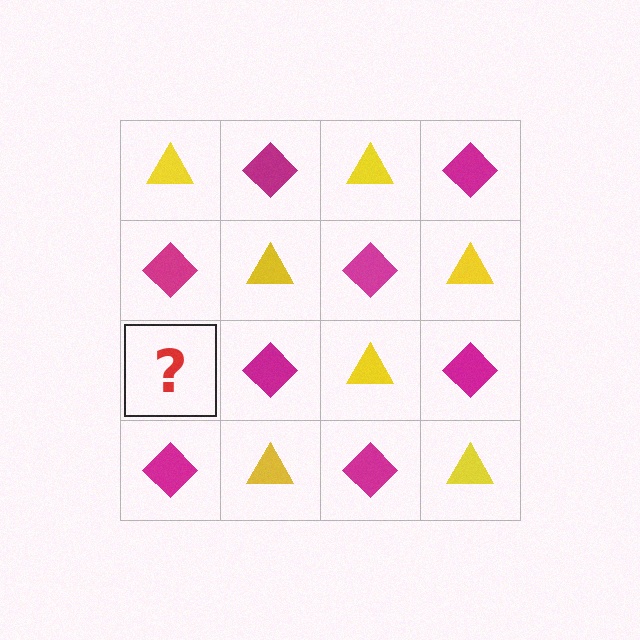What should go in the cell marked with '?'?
The missing cell should contain a yellow triangle.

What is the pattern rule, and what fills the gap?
The rule is that it alternates yellow triangle and magenta diamond in a checkerboard pattern. The gap should be filled with a yellow triangle.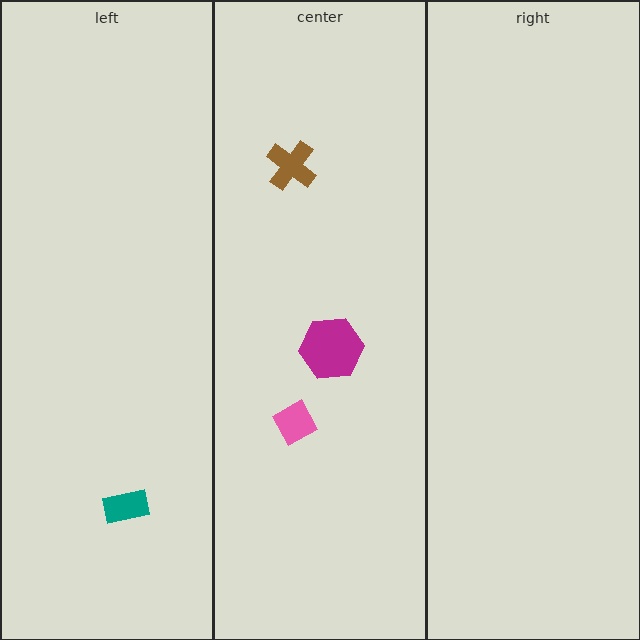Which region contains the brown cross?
The center region.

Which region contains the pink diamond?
The center region.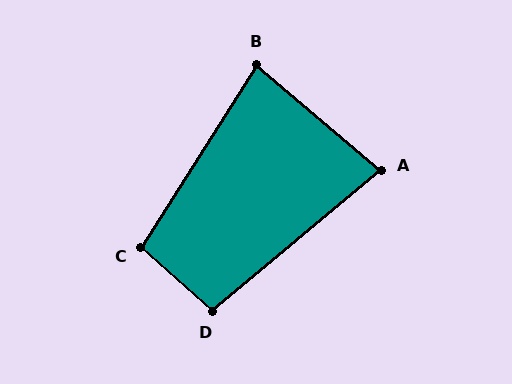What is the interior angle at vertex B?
Approximately 82 degrees (acute).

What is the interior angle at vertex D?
Approximately 98 degrees (obtuse).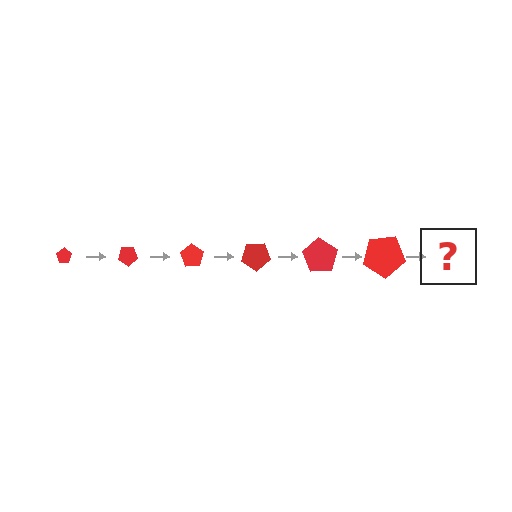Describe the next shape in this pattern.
It should be a pentagon, larger than the previous one and rotated 210 degrees from the start.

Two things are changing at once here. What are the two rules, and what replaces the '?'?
The two rules are that the pentagon grows larger each step and it rotates 35 degrees each step. The '?' should be a pentagon, larger than the previous one and rotated 210 degrees from the start.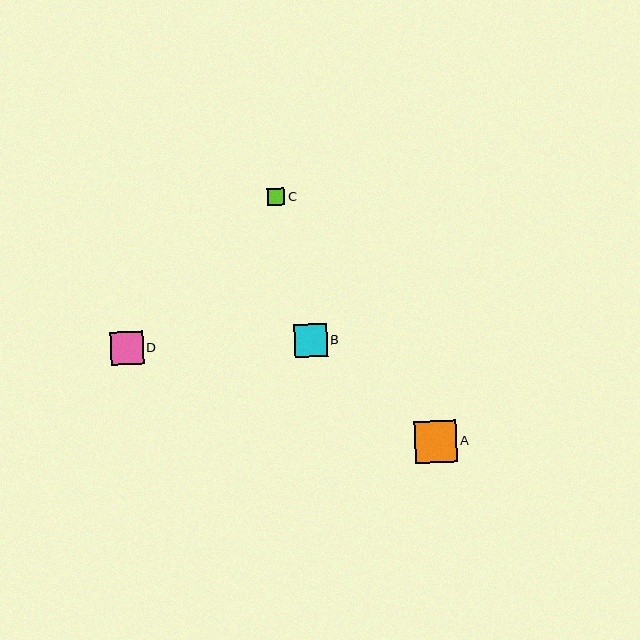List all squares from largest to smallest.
From largest to smallest: A, B, D, C.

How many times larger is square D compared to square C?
Square D is approximately 1.9 times the size of square C.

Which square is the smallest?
Square C is the smallest with a size of approximately 17 pixels.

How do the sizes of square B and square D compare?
Square B and square D are approximately the same size.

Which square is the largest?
Square A is the largest with a size of approximately 42 pixels.